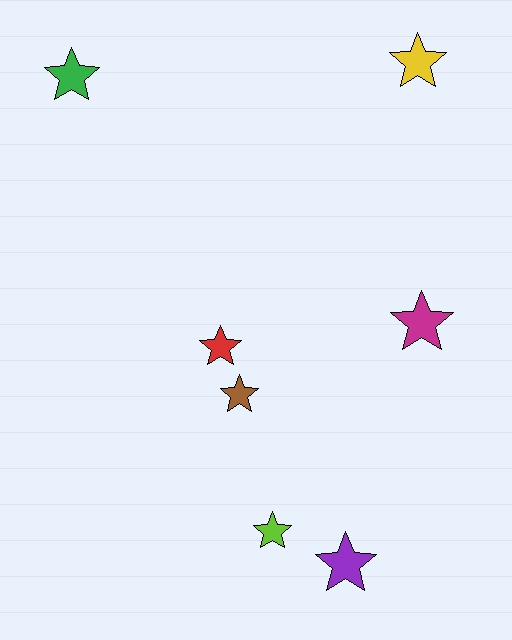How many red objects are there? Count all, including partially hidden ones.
There is 1 red object.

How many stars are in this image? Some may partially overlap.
There are 7 stars.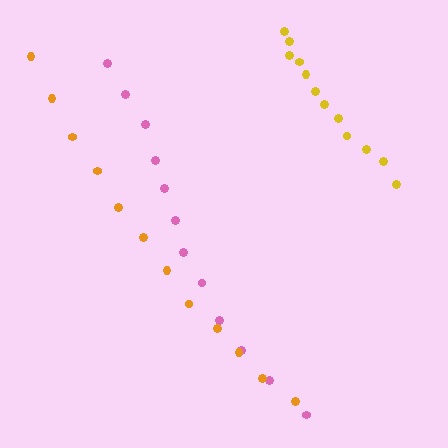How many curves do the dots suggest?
There are 3 distinct paths.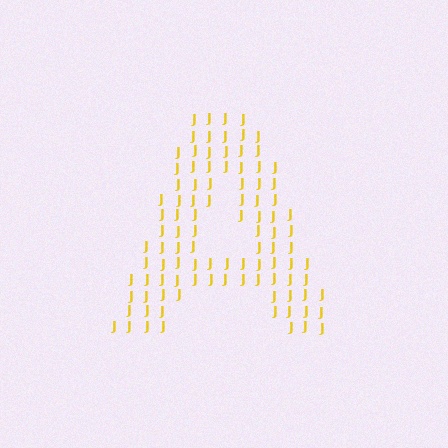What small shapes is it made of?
It is made of small letter J's.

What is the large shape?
The large shape is the letter A.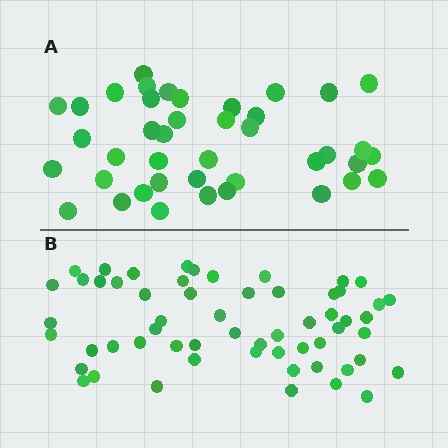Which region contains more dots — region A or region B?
Region B (the bottom region) has more dots.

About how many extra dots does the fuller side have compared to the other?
Region B has approximately 15 more dots than region A.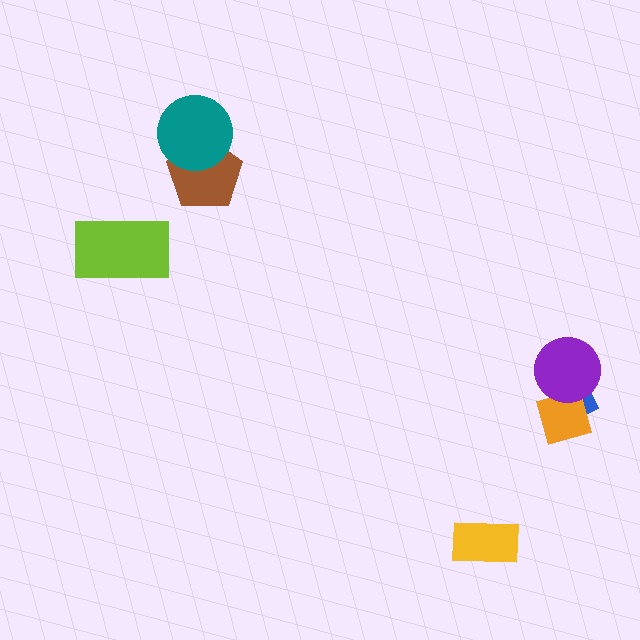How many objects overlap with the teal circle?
1 object overlaps with the teal circle.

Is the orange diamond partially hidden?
Yes, it is partially covered by another shape.